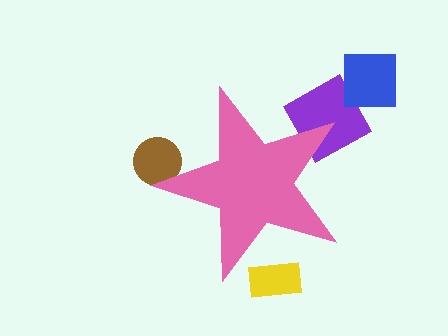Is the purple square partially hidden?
Yes, the purple square is partially hidden behind the pink star.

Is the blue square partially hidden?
No, the blue square is fully visible.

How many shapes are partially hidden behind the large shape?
3 shapes are partially hidden.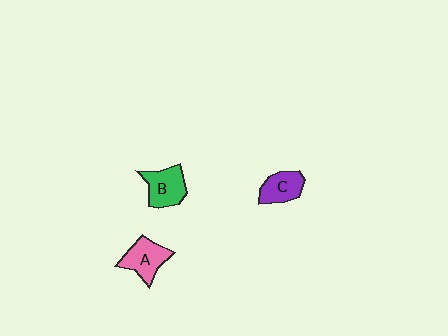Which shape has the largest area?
Shape B (green).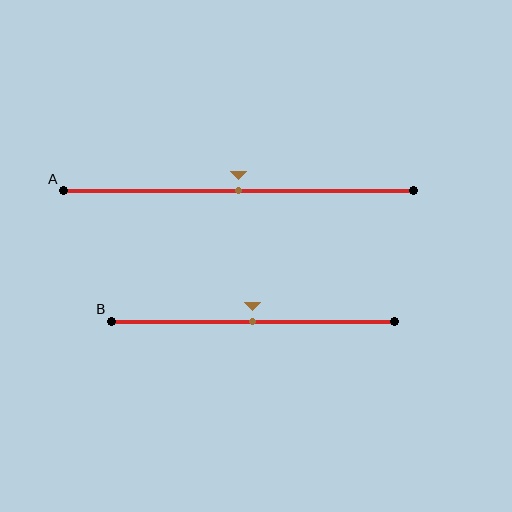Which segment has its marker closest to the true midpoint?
Segment A has its marker closest to the true midpoint.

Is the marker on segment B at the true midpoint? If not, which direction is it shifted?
Yes, the marker on segment B is at the true midpoint.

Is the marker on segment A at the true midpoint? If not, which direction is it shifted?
Yes, the marker on segment A is at the true midpoint.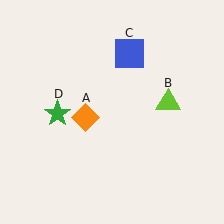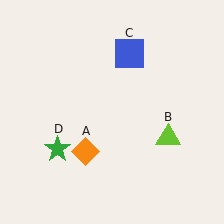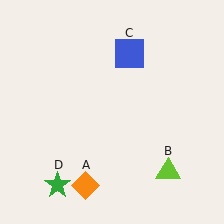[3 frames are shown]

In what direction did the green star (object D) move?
The green star (object D) moved down.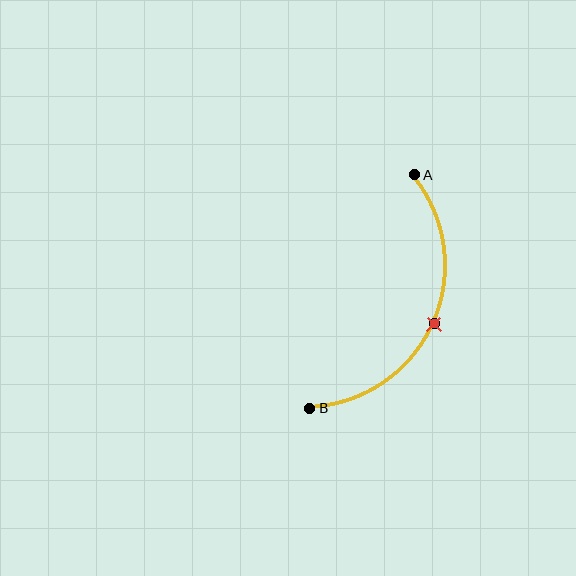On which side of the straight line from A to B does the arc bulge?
The arc bulges to the right of the straight line connecting A and B.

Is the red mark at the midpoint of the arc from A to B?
Yes. The red mark lies on the arc at equal arc-length from both A and B — it is the arc midpoint.